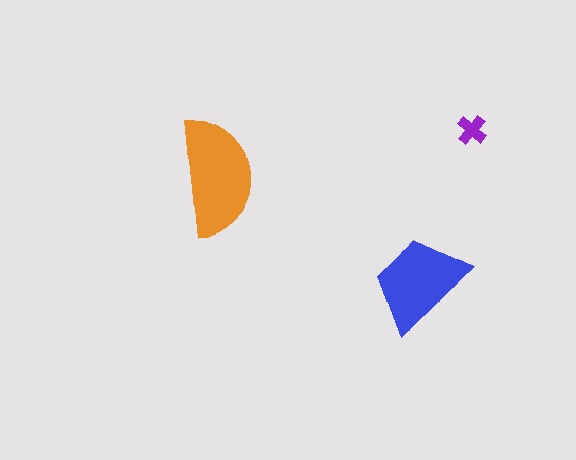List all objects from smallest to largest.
The purple cross, the blue trapezoid, the orange semicircle.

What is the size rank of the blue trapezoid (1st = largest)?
2nd.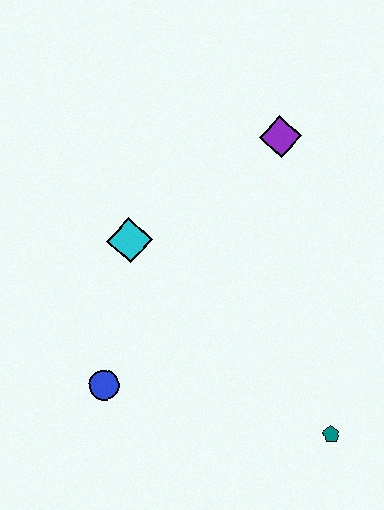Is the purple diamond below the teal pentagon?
No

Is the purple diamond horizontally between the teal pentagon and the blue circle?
Yes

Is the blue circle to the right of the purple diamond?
No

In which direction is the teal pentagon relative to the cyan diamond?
The teal pentagon is below the cyan diamond.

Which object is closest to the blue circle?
The cyan diamond is closest to the blue circle.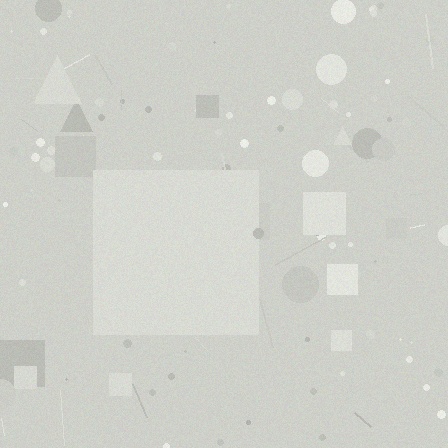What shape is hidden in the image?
A square is hidden in the image.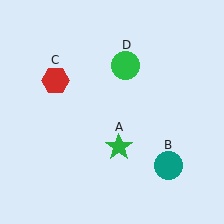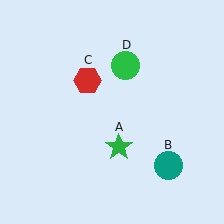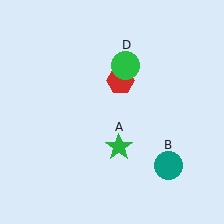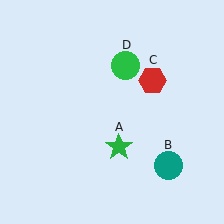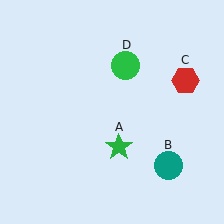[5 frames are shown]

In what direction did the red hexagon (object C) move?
The red hexagon (object C) moved right.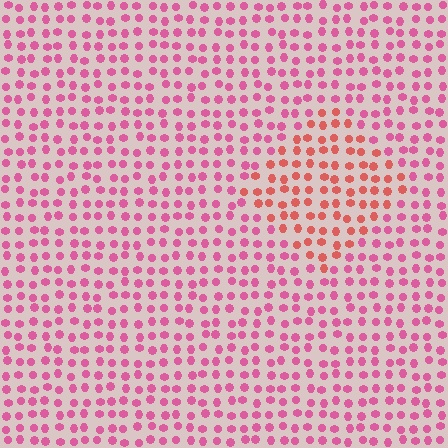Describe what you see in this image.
The image is filled with small pink elements in a uniform arrangement. A diamond-shaped region is visible where the elements are tinted to a slightly different hue, forming a subtle color boundary.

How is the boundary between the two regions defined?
The boundary is defined purely by a slight shift in hue (about 32 degrees). Spacing, size, and orientation are identical on both sides.